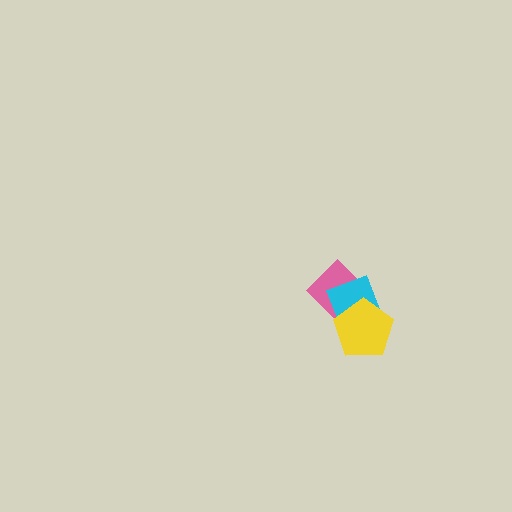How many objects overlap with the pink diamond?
2 objects overlap with the pink diamond.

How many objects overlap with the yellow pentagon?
2 objects overlap with the yellow pentagon.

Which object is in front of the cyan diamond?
The yellow pentagon is in front of the cyan diamond.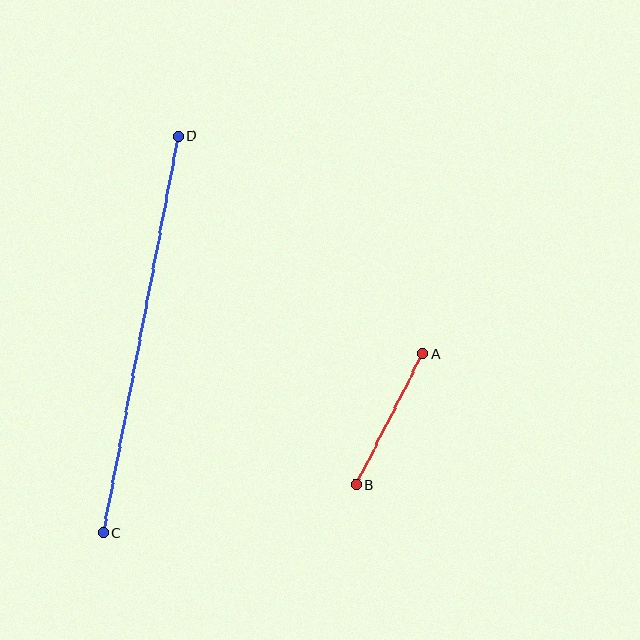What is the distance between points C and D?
The distance is approximately 404 pixels.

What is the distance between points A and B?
The distance is approximately 147 pixels.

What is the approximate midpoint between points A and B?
The midpoint is at approximately (389, 420) pixels.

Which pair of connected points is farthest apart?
Points C and D are farthest apart.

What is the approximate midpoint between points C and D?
The midpoint is at approximately (141, 334) pixels.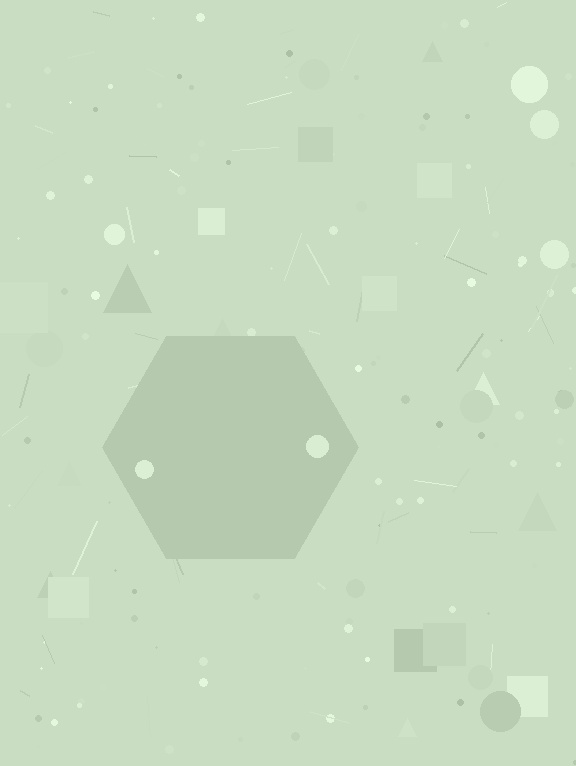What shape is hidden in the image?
A hexagon is hidden in the image.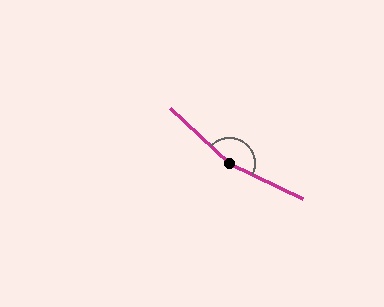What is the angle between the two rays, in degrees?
Approximately 162 degrees.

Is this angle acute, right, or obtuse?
It is obtuse.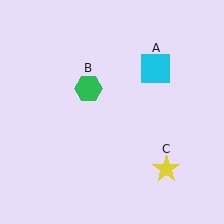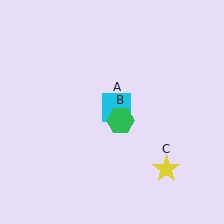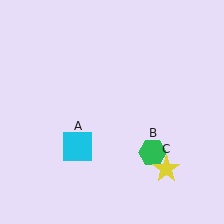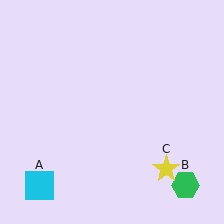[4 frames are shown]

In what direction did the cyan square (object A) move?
The cyan square (object A) moved down and to the left.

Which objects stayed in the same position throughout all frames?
Yellow star (object C) remained stationary.